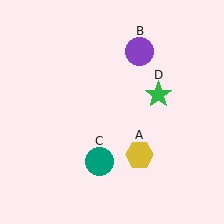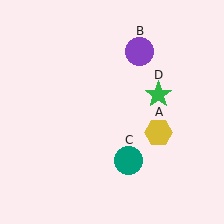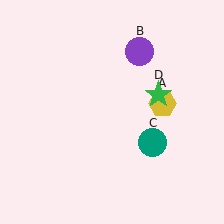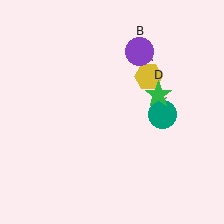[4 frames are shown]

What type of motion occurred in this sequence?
The yellow hexagon (object A), teal circle (object C) rotated counterclockwise around the center of the scene.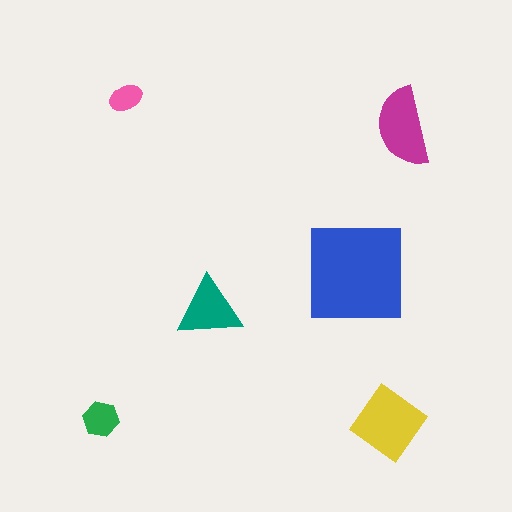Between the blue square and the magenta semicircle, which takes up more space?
The blue square.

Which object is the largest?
The blue square.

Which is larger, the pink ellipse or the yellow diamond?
The yellow diamond.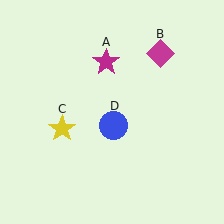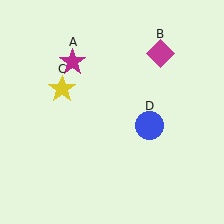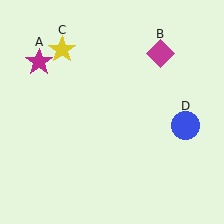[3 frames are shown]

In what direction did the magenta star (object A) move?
The magenta star (object A) moved left.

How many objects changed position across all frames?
3 objects changed position: magenta star (object A), yellow star (object C), blue circle (object D).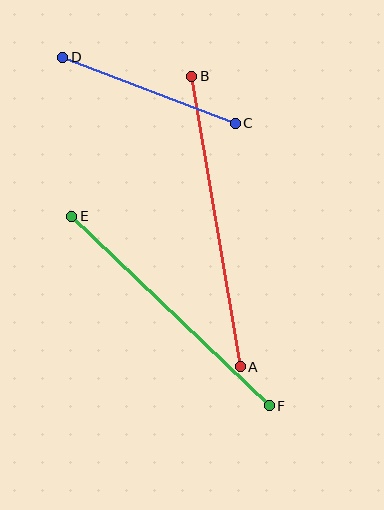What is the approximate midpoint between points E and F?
The midpoint is at approximately (171, 311) pixels.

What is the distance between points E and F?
The distance is approximately 274 pixels.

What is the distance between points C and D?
The distance is approximately 185 pixels.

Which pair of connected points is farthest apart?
Points A and B are farthest apart.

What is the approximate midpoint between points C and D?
The midpoint is at approximately (149, 90) pixels.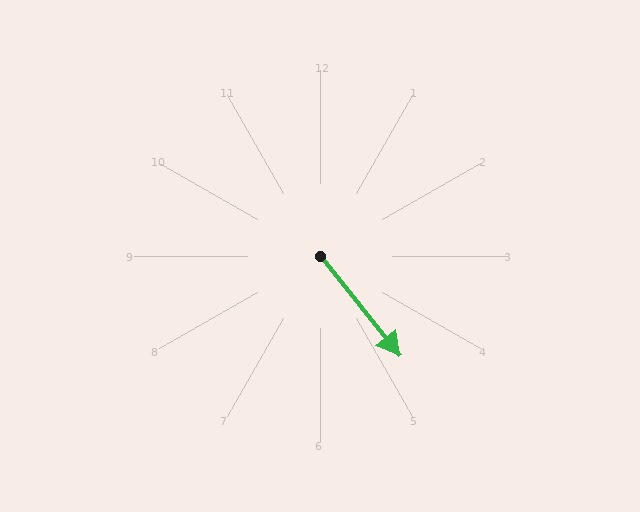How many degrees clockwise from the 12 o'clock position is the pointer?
Approximately 141 degrees.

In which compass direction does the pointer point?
Southeast.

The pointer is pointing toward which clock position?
Roughly 5 o'clock.